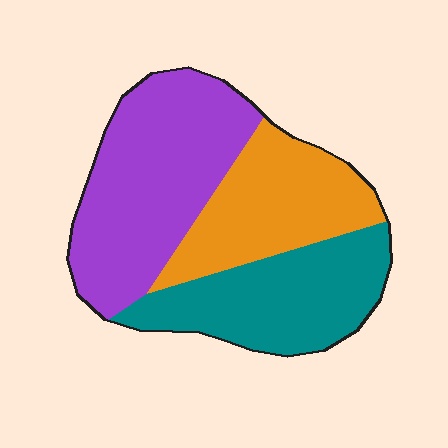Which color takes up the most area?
Purple, at roughly 40%.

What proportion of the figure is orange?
Orange covers around 30% of the figure.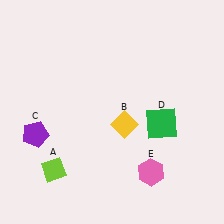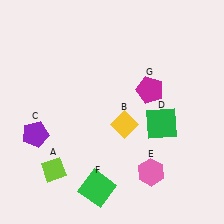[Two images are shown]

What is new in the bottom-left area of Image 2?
A green square (F) was added in the bottom-left area of Image 2.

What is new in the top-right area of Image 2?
A magenta pentagon (G) was added in the top-right area of Image 2.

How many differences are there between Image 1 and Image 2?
There are 2 differences between the two images.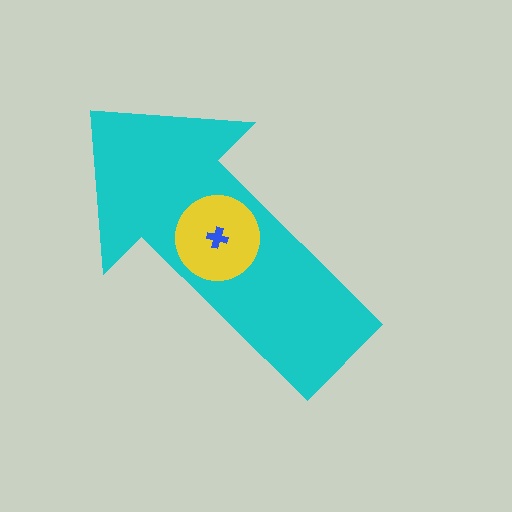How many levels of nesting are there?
3.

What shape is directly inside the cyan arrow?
The yellow circle.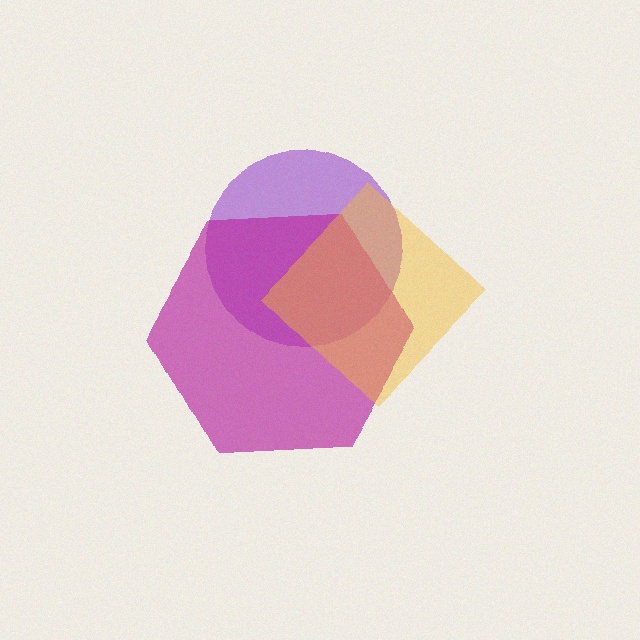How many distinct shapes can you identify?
There are 3 distinct shapes: a purple circle, a magenta hexagon, a yellow diamond.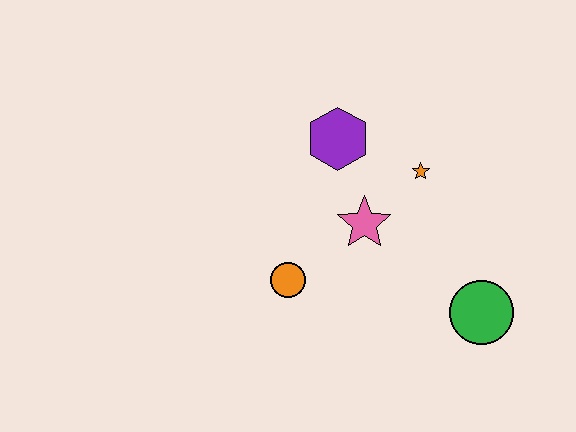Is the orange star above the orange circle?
Yes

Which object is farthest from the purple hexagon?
The green circle is farthest from the purple hexagon.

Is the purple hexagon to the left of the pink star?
Yes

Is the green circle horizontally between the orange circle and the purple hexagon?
No